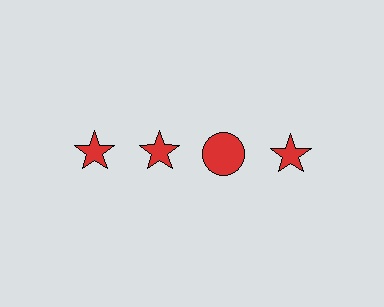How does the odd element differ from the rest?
It has a different shape: circle instead of star.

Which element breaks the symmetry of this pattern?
The red circle in the top row, center column breaks the symmetry. All other shapes are red stars.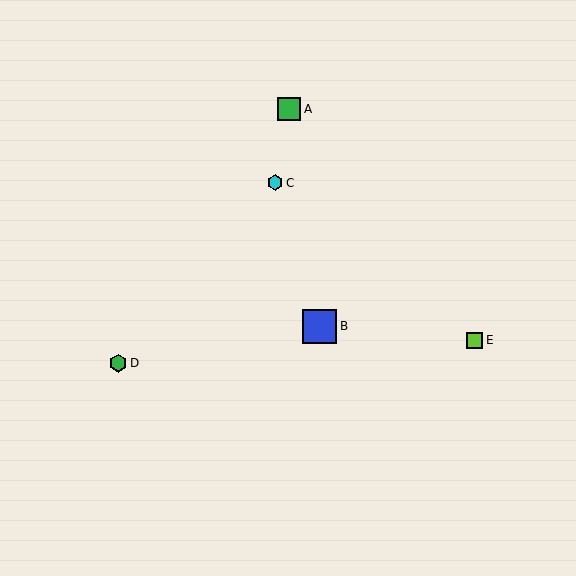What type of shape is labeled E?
Shape E is a lime square.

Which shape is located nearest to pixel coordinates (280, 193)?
The cyan hexagon (labeled C) at (275, 183) is nearest to that location.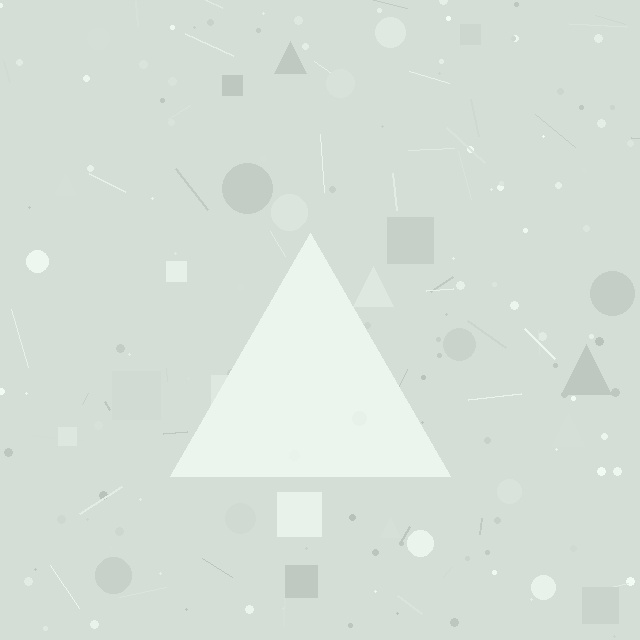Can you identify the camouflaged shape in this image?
The camouflaged shape is a triangle.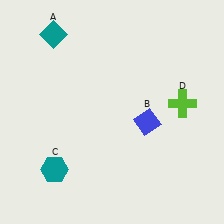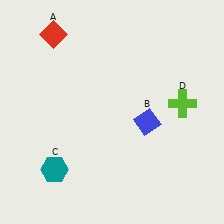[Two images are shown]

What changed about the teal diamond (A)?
In Image 1, A is teal. In Image 2, it changed to red.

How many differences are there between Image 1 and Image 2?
There is 1 difference between the two images.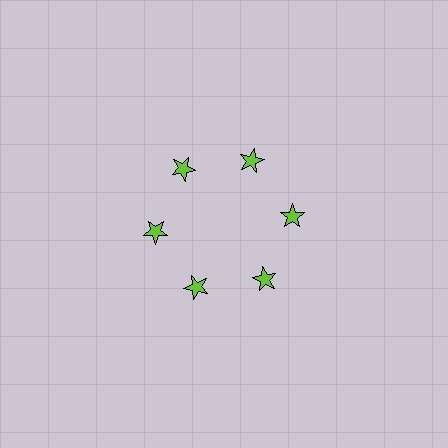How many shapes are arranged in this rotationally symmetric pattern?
There are 6 shapes, arranged in 6 groups of 1.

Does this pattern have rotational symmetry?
Yes, this pattern has 6-fold rotational symmetry. It looks the same after rotating 60 degrees around the center.